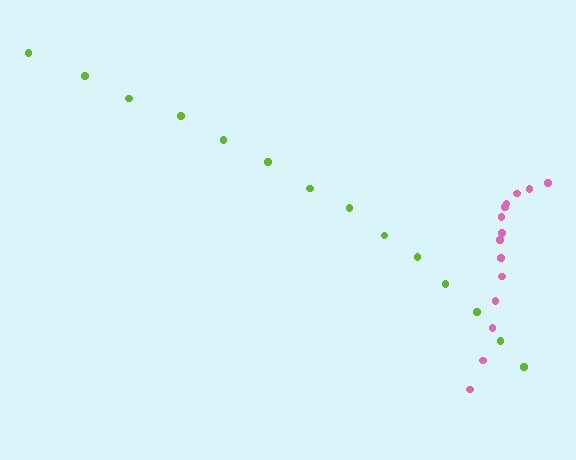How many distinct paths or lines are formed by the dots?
There are 2 distinct paths.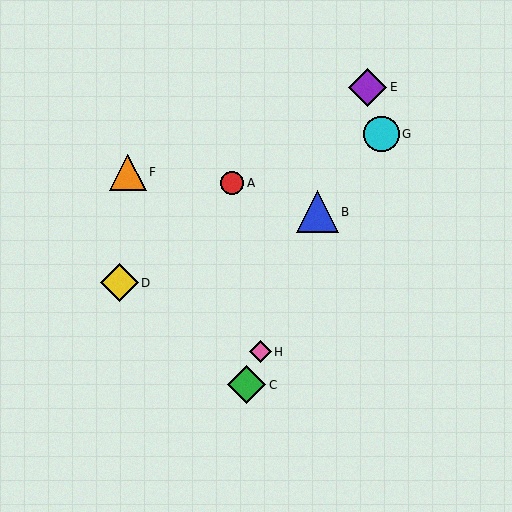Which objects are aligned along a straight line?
Objects B, C, E, H are aligned along a straight line.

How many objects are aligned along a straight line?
4 objects (B, C, E, H) are aligned along a straight line.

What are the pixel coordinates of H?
Object H is at (260, 352).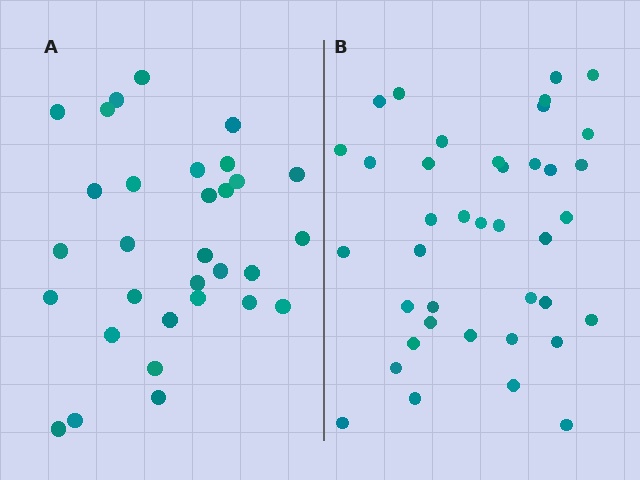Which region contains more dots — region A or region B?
Region B (the right region) has more dots.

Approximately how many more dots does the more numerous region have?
Region B has roughly 8 or so more dots than region A.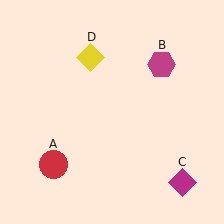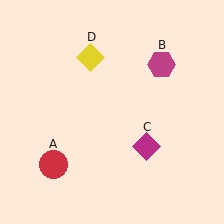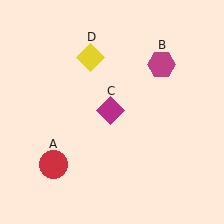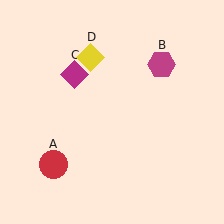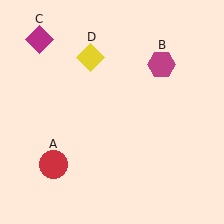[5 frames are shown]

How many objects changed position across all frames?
1 object changed position: magenta diamond (object C).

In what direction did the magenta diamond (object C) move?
The magenta diamond (object C) moved up and to the left.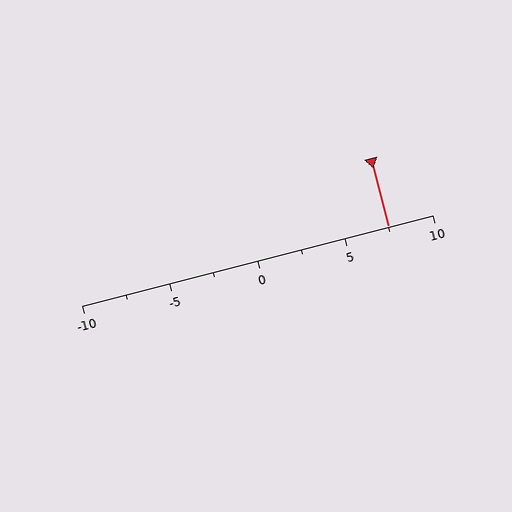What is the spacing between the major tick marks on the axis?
The major ticks are spaced 5 apart.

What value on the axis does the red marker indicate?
The marker indicates approximately 7.5.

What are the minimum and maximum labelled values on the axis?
The axis runs from -10 to 10.